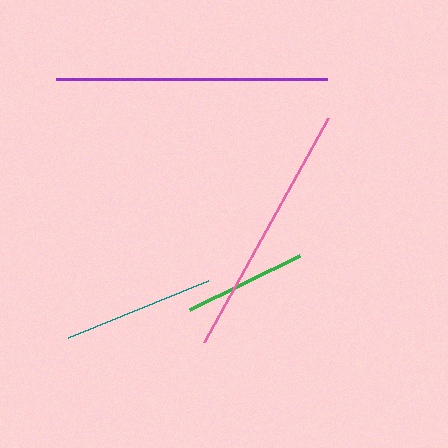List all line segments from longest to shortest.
From longest to shortest: purple, pink, teal, green.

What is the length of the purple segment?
The purple segment is approximately 270 pixels long.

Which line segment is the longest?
The purple line is the longest at approximately 270 pixels.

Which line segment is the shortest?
The green line is the shortest at approximately 123 pixels.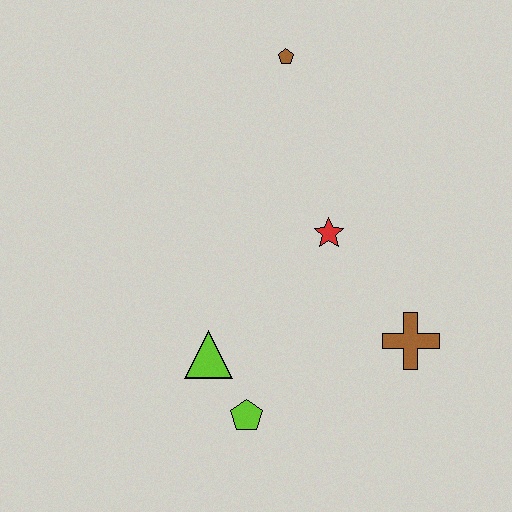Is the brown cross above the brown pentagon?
No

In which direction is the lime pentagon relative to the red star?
The lime pentagon is below the red star.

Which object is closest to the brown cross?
The red star is closest to the brown cross.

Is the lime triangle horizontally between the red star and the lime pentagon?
No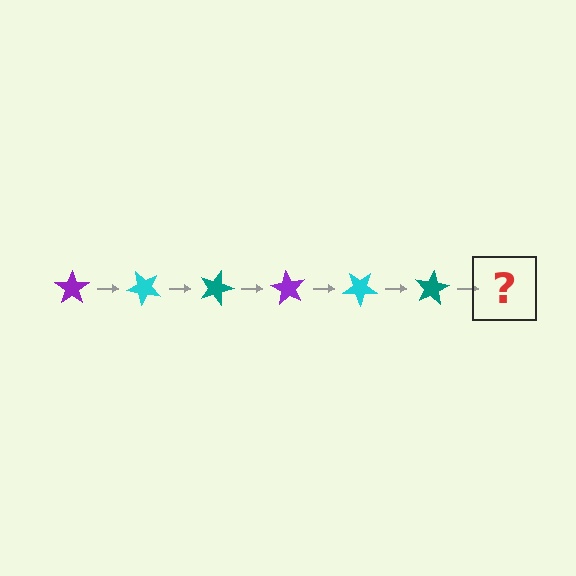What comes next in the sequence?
The next element should be a purple star, rotated 270 degrees from the start.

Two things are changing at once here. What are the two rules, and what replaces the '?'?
The two rules are that it rotates 45 degrees each step and the color cycles through purple, cyan, and teal. The '?' should be a purple star, rotated 270 degrees from the start.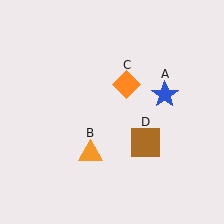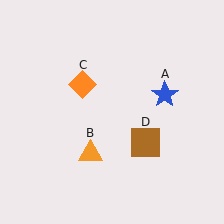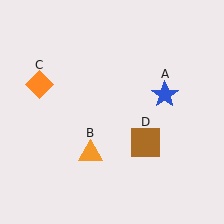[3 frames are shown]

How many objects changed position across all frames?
1 object changed position: orange diamond (object C).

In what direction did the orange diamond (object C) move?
The orange diamond (object C) moved left.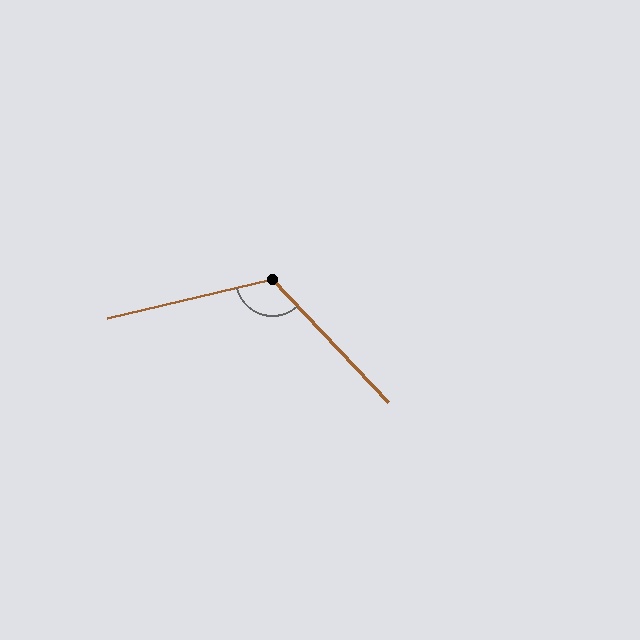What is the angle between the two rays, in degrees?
Approximately 120 degrees.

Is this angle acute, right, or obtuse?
It is obtuse.